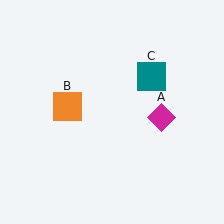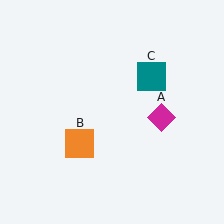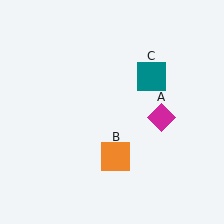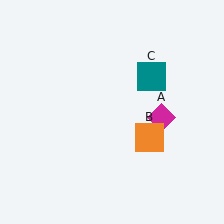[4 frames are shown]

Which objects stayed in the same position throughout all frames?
Magenta diamond (object A) and teal square (object C) remained stationary.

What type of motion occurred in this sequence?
The orange square (object B) rotated counterclockwise around the center of the scene.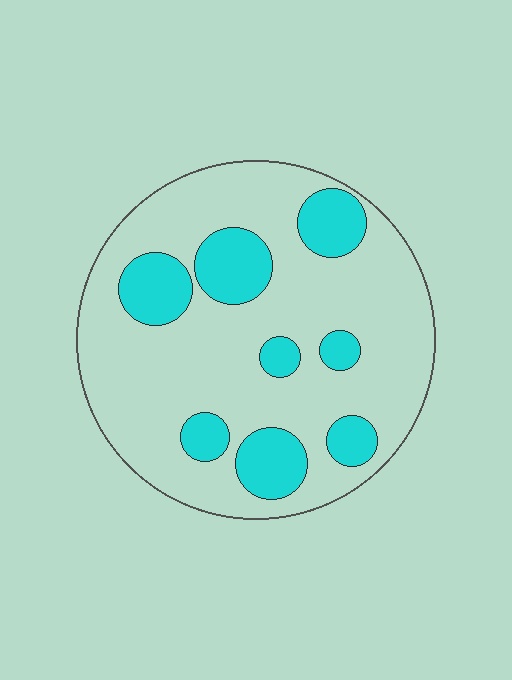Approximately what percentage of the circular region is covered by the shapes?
Approximately 25%.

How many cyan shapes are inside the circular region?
8.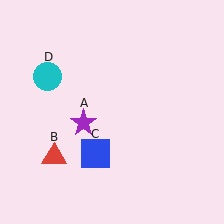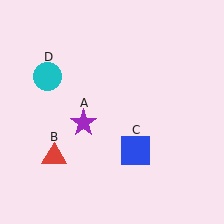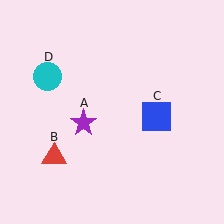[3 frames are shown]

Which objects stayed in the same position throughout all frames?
Purple star (object A) and red triangle (object B) and cyan circle (object D) remained stationary.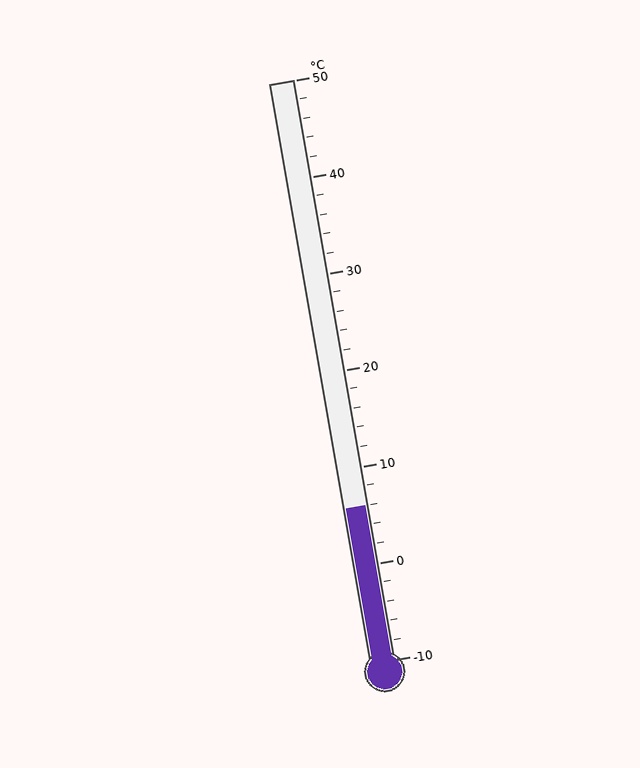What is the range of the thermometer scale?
The thermometer scale ranges from -10°C to 50°C.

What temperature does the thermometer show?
The thermometer shows approximately 6°C.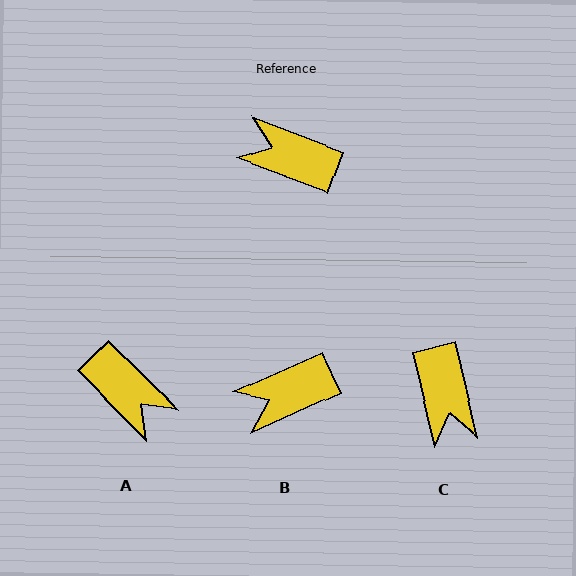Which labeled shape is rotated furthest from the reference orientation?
A, about 156 degrees away.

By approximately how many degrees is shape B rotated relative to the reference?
Approximately 45 degrees counter-clockwise.